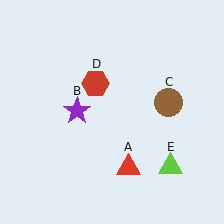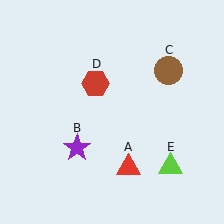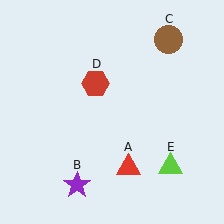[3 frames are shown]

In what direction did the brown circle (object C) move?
The brown circle (object C) moved up.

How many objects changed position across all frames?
2 objects changed position: purple star (object B), brown circle (object C).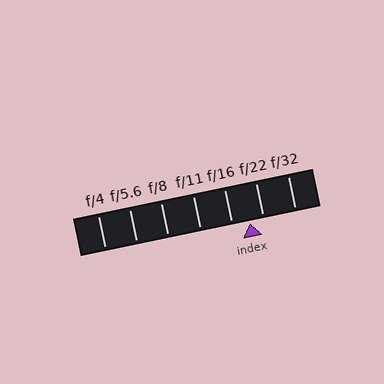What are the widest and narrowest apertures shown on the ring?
The widest aperture shown is f/4 and the narrowest is f/32.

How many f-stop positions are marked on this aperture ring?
There are 7 f-stop positions marked.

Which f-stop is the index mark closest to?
The index mark is closest to f/22.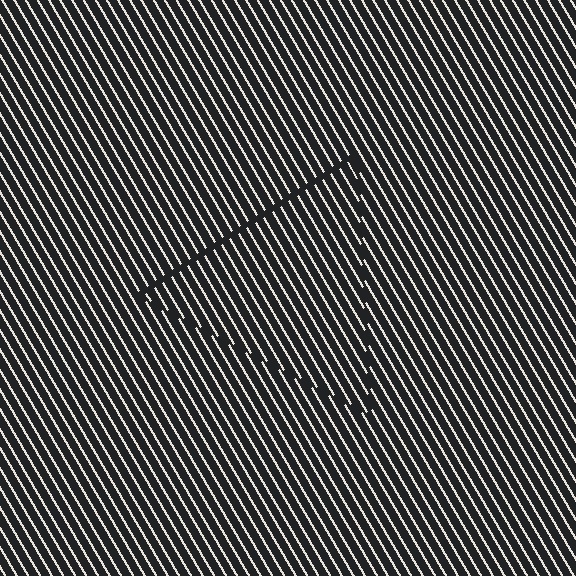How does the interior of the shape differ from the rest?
The interior of the shape contains the same grating, shifted by half a period — the contour is defined by the phase discontinuity where line-ends from the inner and outer gratings abut.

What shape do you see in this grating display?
An illusory triangle. The interior of the shape contains the same grating, shifted by half a period — the contour is defined by the phase discontinuity where line-ends from the inner and outer gratings abut.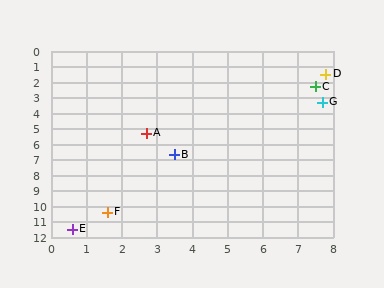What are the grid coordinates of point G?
Point G is at approximately (7.7, 3.3).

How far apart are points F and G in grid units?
Points F and G are about 9.4 grid units apart.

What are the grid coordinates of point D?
Point D is at approximately (7.8, 1.5).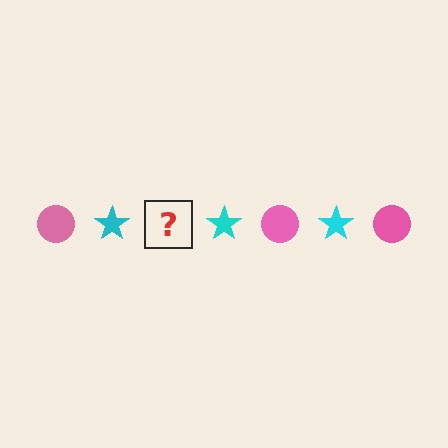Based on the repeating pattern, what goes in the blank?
The blank should be a pink circle.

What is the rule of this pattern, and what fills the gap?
The rule is that the pattern alternates between pink circle and cyan star. The gap should be filled with a pink circle.